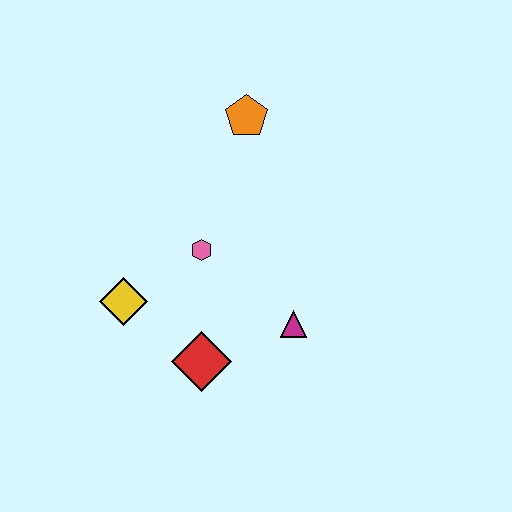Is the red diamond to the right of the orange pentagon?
No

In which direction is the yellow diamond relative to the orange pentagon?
The yellow diamond is below the orange pentagon.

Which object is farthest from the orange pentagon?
The red diamond is farthest from the orange pentagon.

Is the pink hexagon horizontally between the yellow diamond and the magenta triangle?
Yes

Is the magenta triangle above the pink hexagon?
No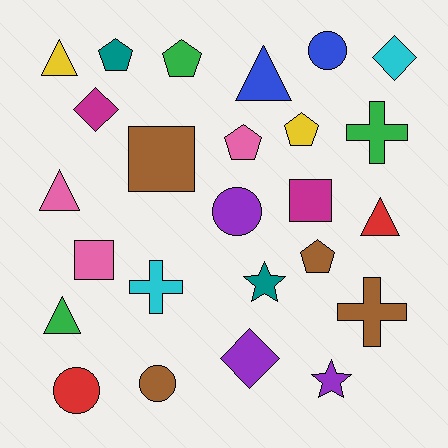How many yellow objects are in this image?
There are 2 yellow objects.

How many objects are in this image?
There are 25 objects.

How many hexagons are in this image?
There are no hexagons.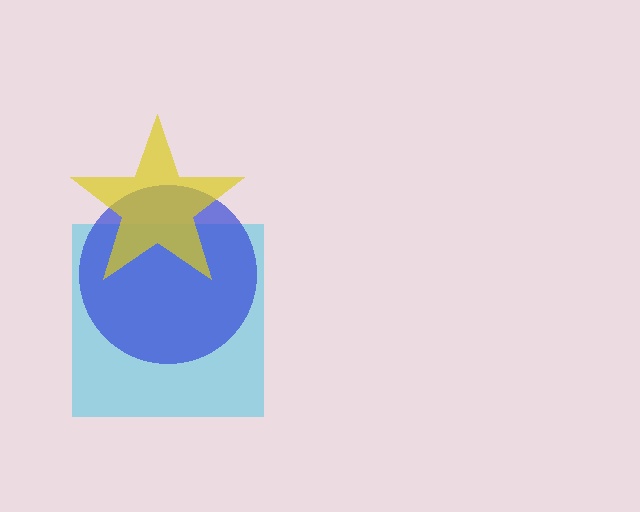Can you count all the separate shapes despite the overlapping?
Yes, there are 3 separate shapes.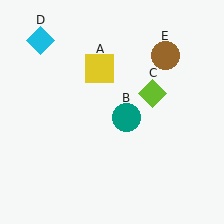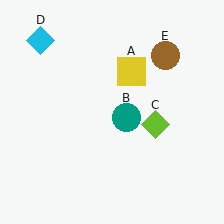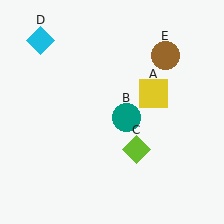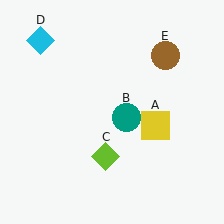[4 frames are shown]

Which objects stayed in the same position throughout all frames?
Teal circle (object B) and cyan diamond (object D) and brown circle (object E) remained stationary.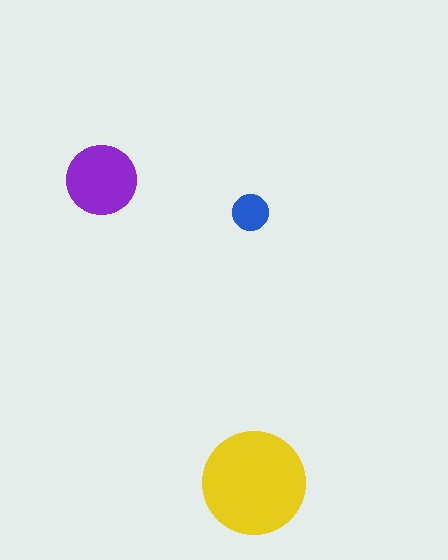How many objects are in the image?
There are 3 objects in the image.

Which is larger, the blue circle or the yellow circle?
The yellow one.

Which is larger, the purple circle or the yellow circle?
The yellow one.